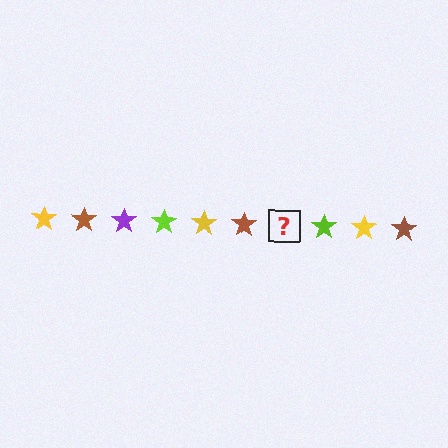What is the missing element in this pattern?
The missing element is a purple star.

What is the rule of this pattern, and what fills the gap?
The rule is that the pattern cycles through yellow, brown, purple, lime stars. The gap should be filled with a purple star.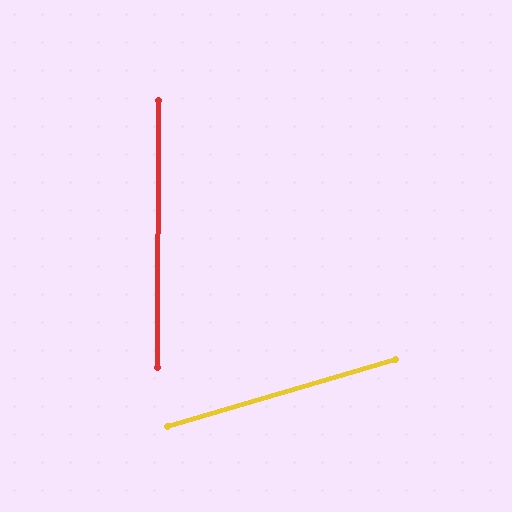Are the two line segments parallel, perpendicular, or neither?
Neither parallel nor perpendicular — they differ by about 73°.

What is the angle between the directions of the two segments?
Approximately 73 degrees.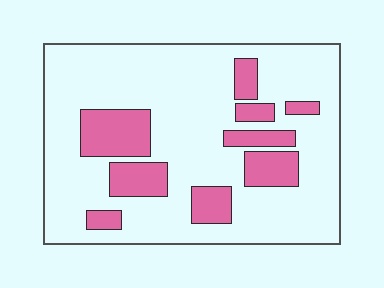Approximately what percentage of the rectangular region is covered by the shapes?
Approximately 20%.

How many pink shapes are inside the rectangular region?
9.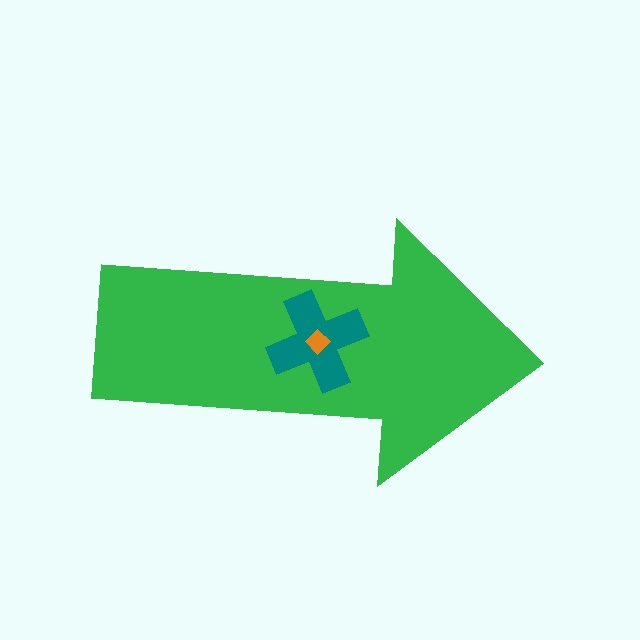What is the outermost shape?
The green arrow.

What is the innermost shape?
The orange diamond.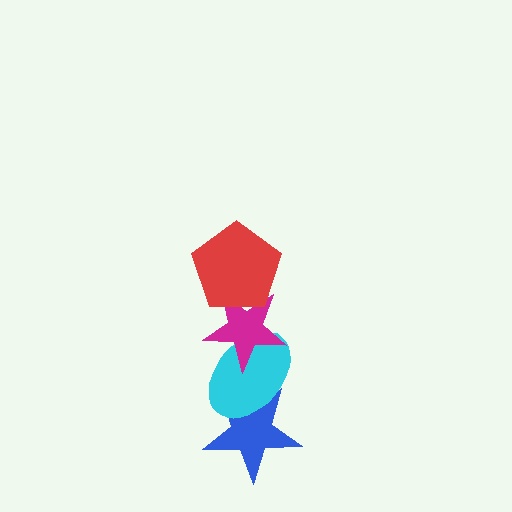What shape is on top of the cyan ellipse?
The magenta star is on top of the cyan ellipse.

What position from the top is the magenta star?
The magenta star is 2nd from the top.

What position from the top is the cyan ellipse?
The cyan ellipse is 3rd from the top.